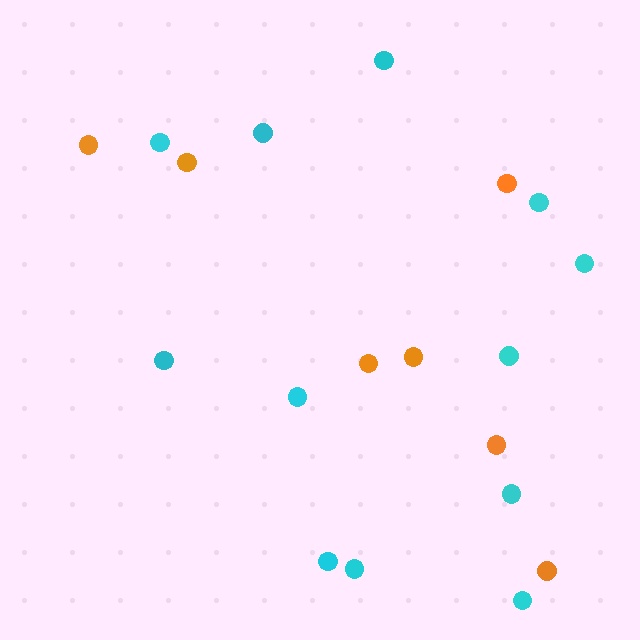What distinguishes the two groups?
There are 2 groups: one group of cyan circles (12) and one group of orange circles (7).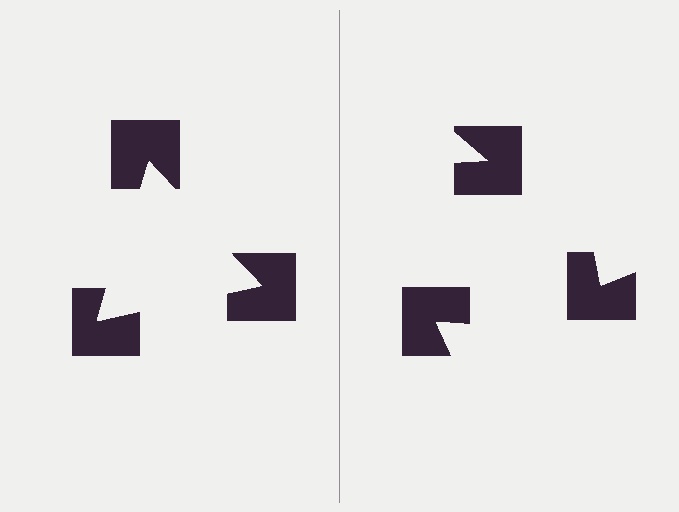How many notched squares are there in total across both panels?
6 — 3 on each side.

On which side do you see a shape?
An illusory triangle appears on the left side. On the right side the wedge cuts are rotated, so no coherent shape forms.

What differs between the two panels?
The notched squares are positioned identically on both sides; only the wedge orientations differ. On the left they align to a triangle; on the right they are misaligned.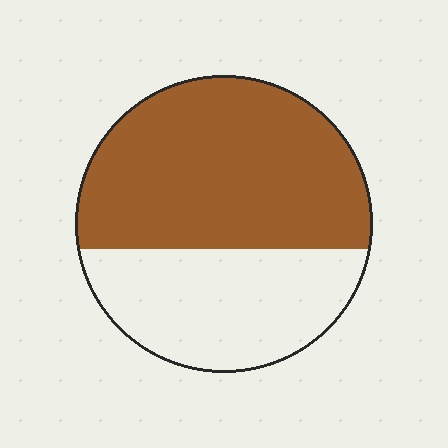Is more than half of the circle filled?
Yes.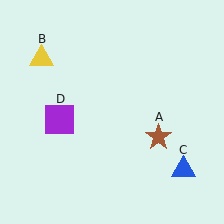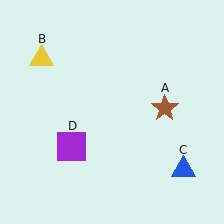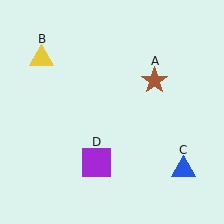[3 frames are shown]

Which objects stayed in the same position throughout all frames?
Yellow triangle (object B) and blue triangle (object C) remained stationary.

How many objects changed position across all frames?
2 objects changed position: brown star (object A), purple square (object D).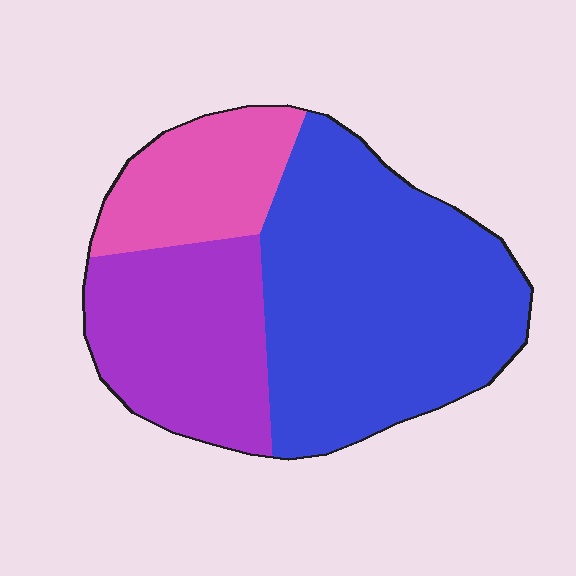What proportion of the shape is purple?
Purple takes up about one quarter (1/4) of the shape.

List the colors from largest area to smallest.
From largest to smallest: blue, purple, pink.